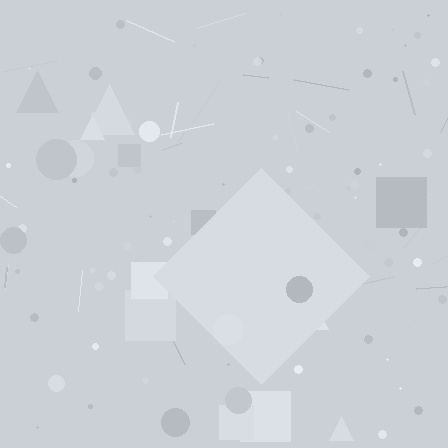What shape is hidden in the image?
A diamond is hidden in the image.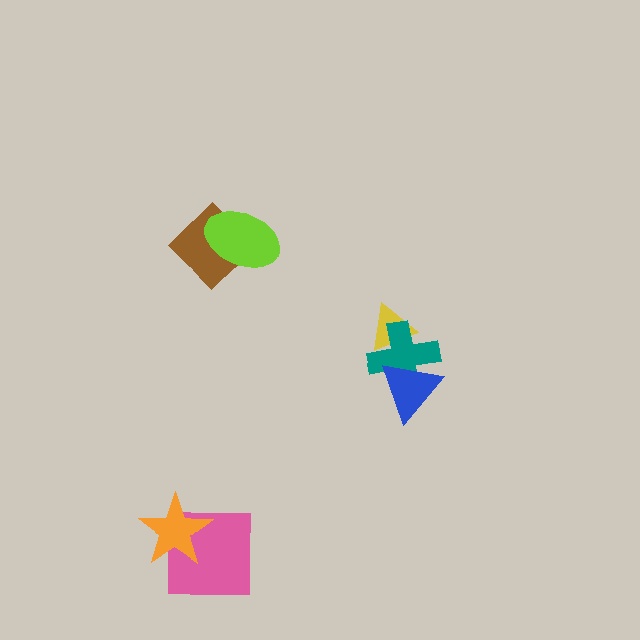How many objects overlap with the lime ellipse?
1 object overlaps with the lime ellipse.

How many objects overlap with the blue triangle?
1 object overlaps with the blue triangle.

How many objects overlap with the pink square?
1 object overlaps with the pink square.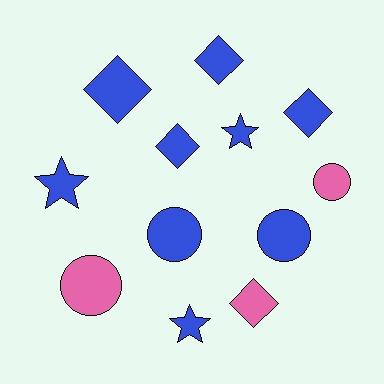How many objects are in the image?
There are 12 objects.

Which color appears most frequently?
Blue, with 9 objects.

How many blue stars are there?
There are 3 blue stars.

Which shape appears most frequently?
Diamond, with 5 objects.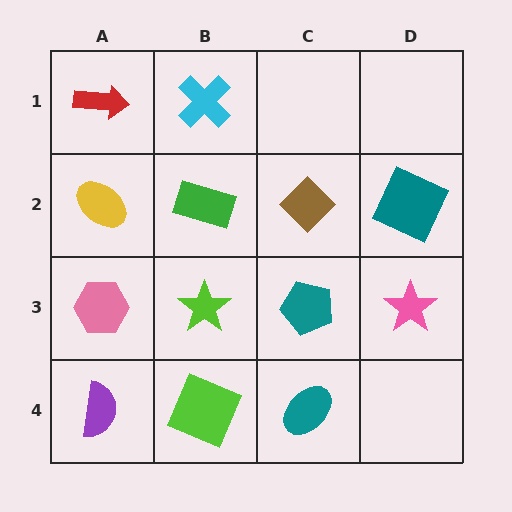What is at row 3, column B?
A lime star.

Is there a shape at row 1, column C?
No, that cell is empty.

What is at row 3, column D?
A pink star.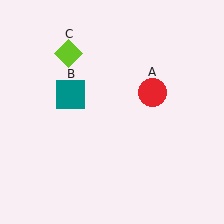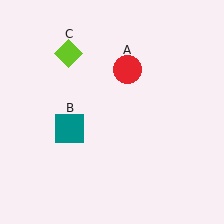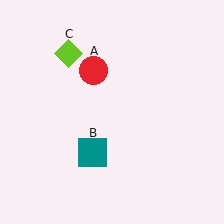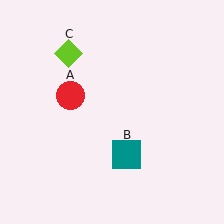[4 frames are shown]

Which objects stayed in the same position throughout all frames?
Lime diamond (object C) remained stationary.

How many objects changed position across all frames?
2 objects changed position: red circle (object A), teal square (object B).